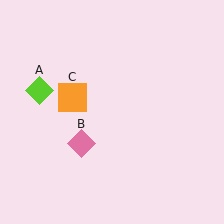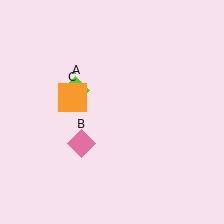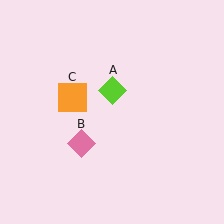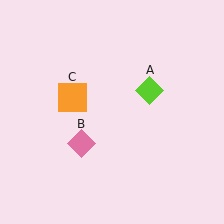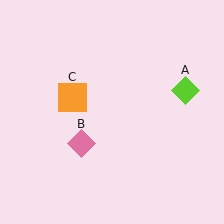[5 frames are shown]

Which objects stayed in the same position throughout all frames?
Pink diamond (object B) and orange square (object C) remained stationary.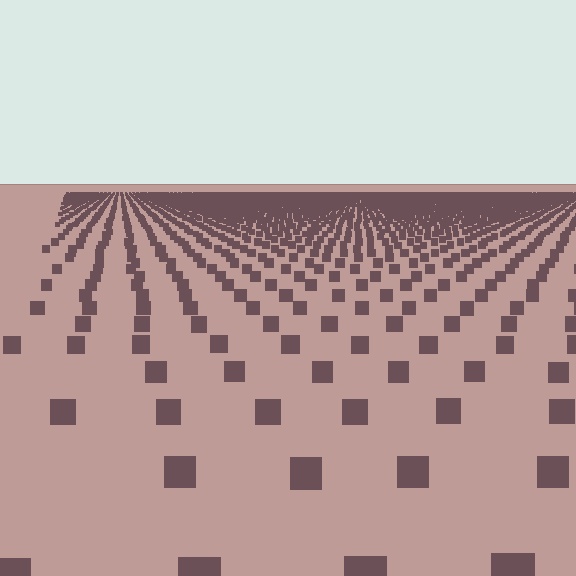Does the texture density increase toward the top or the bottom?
Density increases toward the top.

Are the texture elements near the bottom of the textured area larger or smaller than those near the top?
Larger. Near the bottom, elements are closer to the viewer and appear at a bigger on-screen size.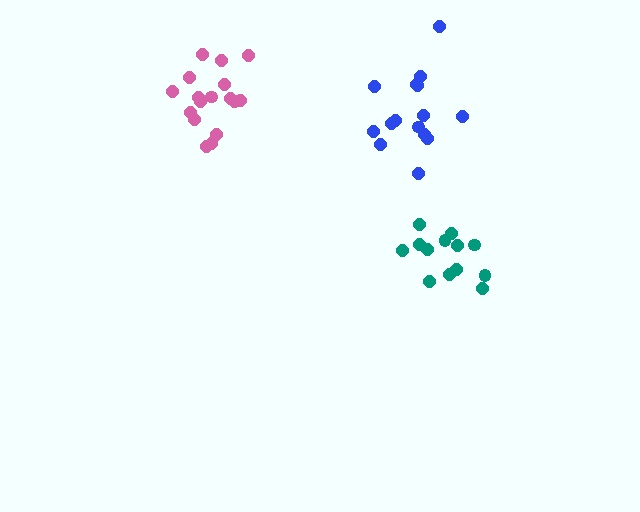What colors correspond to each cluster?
The clusters are colored: blue, teal, pink.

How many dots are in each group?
Group 1: 15 dots, Group 2: 13 dots, Group 3: 17 dots (45 total).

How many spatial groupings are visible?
There are 3 spatial groupings.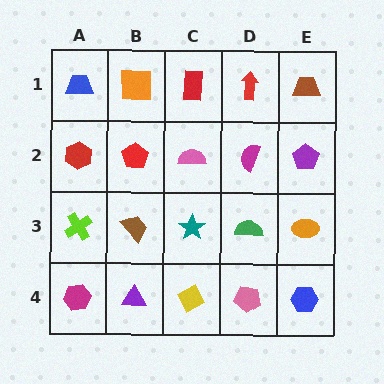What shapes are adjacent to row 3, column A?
A red hexagon (row 2, column A), a magenta hexagon (row 4, column A), a brown trapezoid (row 3, column B).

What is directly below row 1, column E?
A purple pentagon.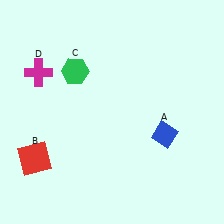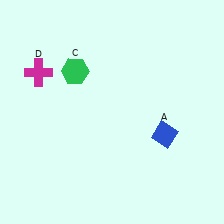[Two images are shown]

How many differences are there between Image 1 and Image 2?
There is 1 difference between the two images.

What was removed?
The red square (B) was removed in Image 2.